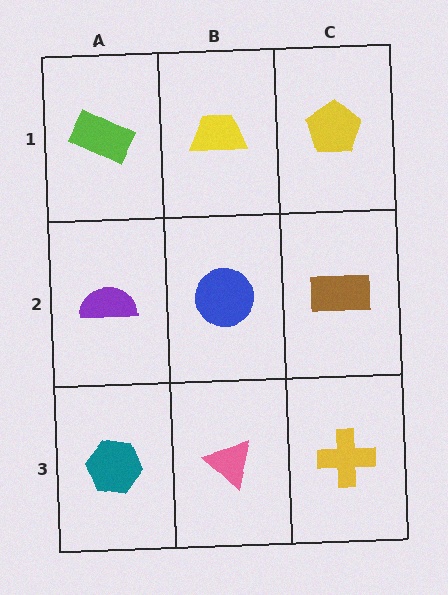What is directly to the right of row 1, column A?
A yellow trapezoid.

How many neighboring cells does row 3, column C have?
2.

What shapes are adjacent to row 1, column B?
A blue circle (row 2, column B), a lime rectangle (row 1, column A), a yellow pentagon (row 1, column C).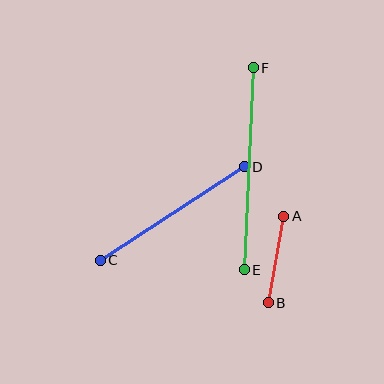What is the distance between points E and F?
The distance is approximately 202 pixels.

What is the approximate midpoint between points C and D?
The midpoint is at approximately (172, 213) pixels.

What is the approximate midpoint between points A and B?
The midpoint is at approximately (276, 260) pixels.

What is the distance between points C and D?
The distance is approximately 172 pixels.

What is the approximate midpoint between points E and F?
The midpoint is at approximately (249, 169) pixels.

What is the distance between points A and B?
The distance is approximately 88 pixels.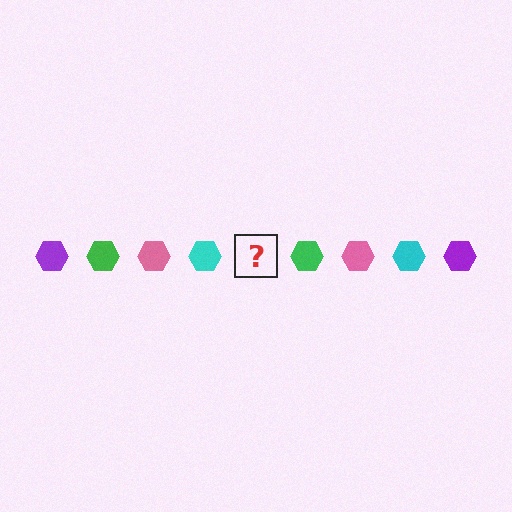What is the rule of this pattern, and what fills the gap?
The rule is that the pattern cycles through purple, green, pink, cyan hexagons. The gap should be filled with a purple hexagon.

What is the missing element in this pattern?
The missing element is a purple hexagon.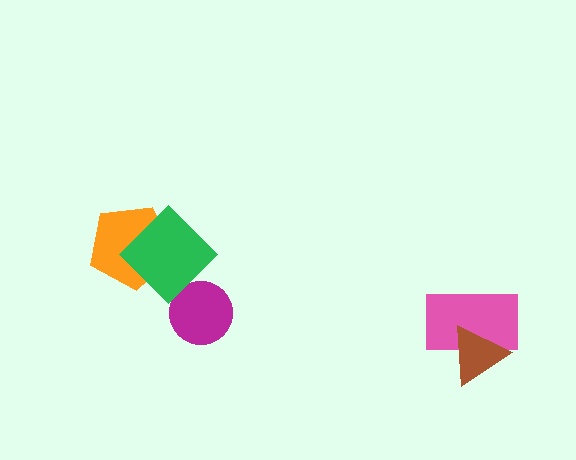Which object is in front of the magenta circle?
The green diamond is in front of the magenta circle.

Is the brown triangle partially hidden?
No, no other shape covers it.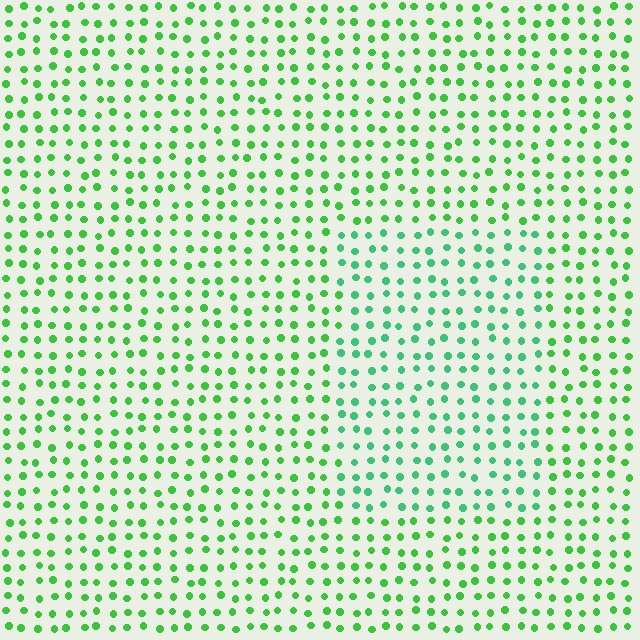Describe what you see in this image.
The image is filled with small green elements in a uniform arrangement. A rectangle-shaped region is visible where the elements are tinted to a slightly different hue, forming a subtle color boundary.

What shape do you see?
I see a rectangle.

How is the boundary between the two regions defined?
The boundary is defined purely by a slight shift in hue (about 26 degrees). Spacing, size, and orientation are identical on both sides.